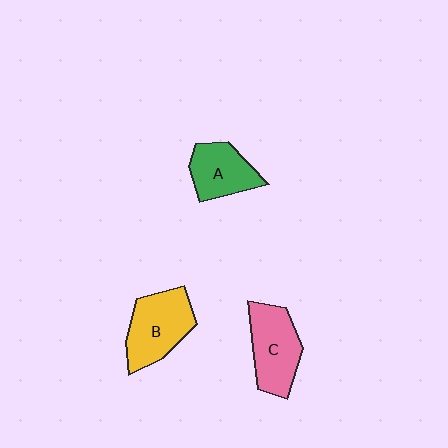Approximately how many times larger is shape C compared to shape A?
Approximately 1.2 times.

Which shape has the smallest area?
Shape A (green).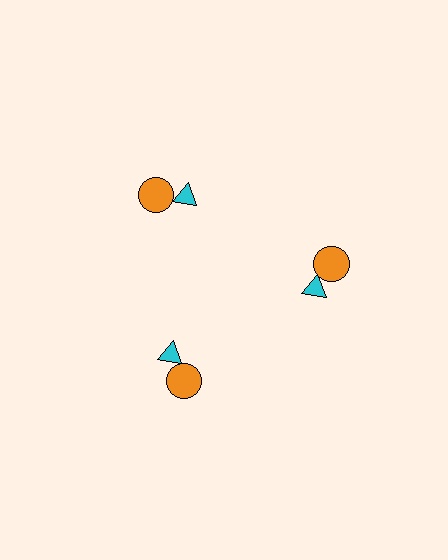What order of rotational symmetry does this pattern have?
This pattern has 3-fold rotational symmetry.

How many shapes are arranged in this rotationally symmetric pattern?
There are 6 shapes, arranged in 3 groups of 2.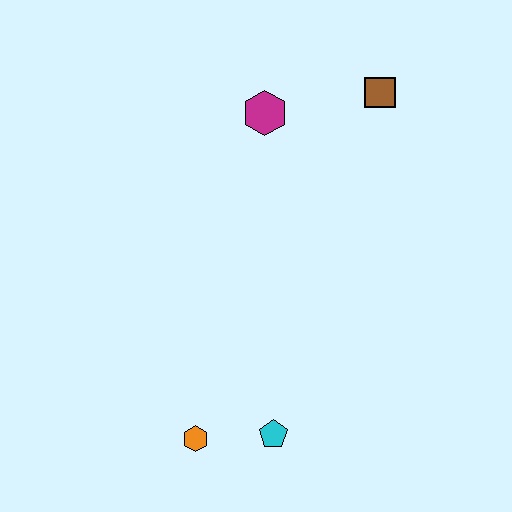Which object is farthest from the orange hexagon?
The brown square is farthest from the orange hexagon.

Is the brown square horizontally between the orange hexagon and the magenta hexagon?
No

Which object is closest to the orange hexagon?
The cyan pentagon is closest to the orange hexagon.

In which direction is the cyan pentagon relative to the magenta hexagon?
The cyan pentagon is below the magenta hexagon.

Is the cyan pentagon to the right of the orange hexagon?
Yes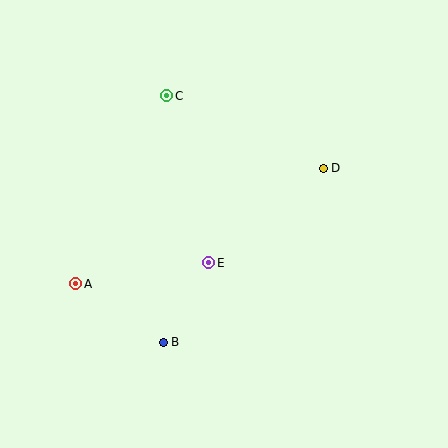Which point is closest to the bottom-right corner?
Point E is closest to the bottom-right corner.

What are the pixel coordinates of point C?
Point C is at (167, 96).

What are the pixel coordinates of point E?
Point E is at (209, 263).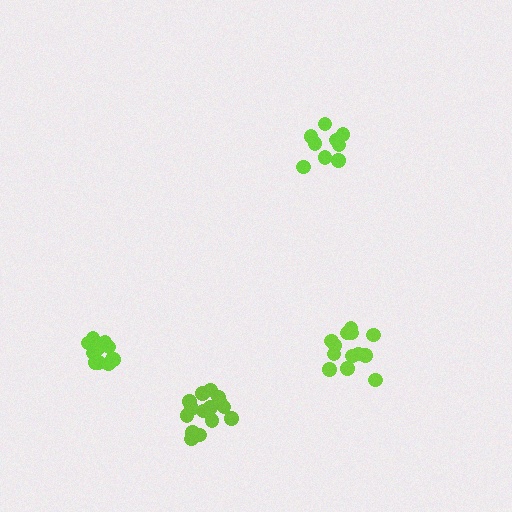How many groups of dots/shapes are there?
There are 4 groups.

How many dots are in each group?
Group 1: 13 dots, Group 2: 9 dots, Group 3: 11 dots, Group 4: 15 dots (48 total).